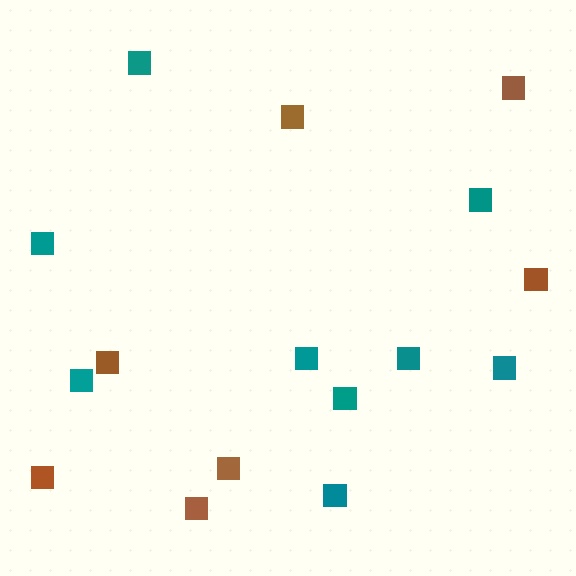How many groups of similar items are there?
There are 2 groups: one group of brown squares (7) and one group of teal squares (9).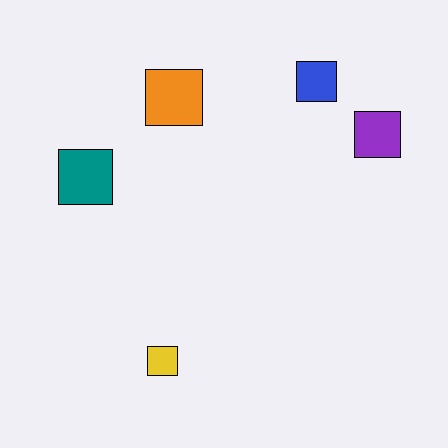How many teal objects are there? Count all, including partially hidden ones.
There is 1 teal object.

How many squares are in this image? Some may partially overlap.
There are 5 squares.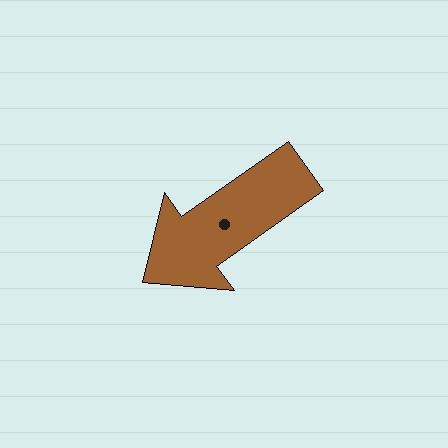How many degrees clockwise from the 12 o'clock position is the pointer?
Approximately 235 degrees.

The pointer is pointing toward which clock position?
Roughly 8 o'clock.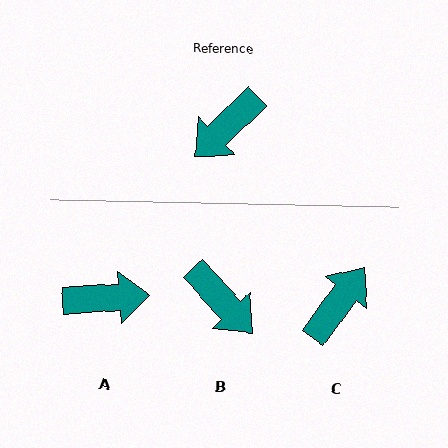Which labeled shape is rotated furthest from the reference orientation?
C, about 170 degrees away.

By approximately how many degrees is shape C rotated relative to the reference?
Approximately 170 degrees clockwise.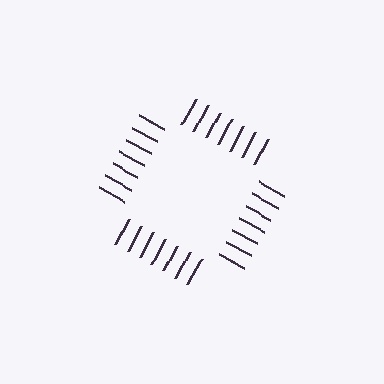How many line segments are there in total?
28 — 7 along each of the 4 edges.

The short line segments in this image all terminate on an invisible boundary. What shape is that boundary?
An illusory square — the line segments terminate on its edges but no continuous stroke is drawn.